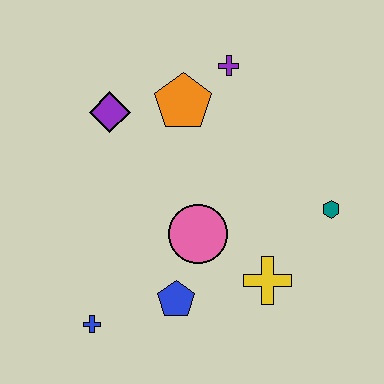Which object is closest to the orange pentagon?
The purple cross is closest to the orange pentagon.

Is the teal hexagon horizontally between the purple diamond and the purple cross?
No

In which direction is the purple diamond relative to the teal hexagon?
The purple diamond is to the left of the teal hexagon.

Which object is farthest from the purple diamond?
The teal hexagon is farthest from the purple diamond.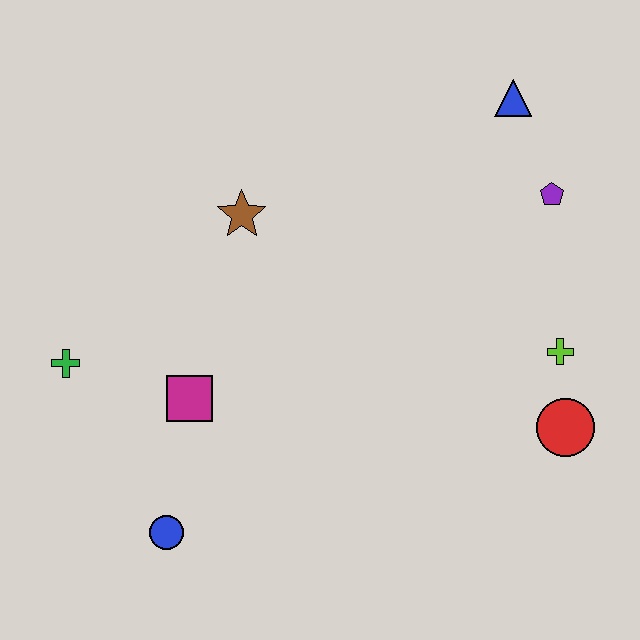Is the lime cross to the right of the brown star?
Yes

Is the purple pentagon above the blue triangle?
No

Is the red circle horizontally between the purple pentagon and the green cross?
No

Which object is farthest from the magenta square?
The blue triangle is farthest from the magenta square.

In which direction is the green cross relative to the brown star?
The green cross is to the left of the brown star.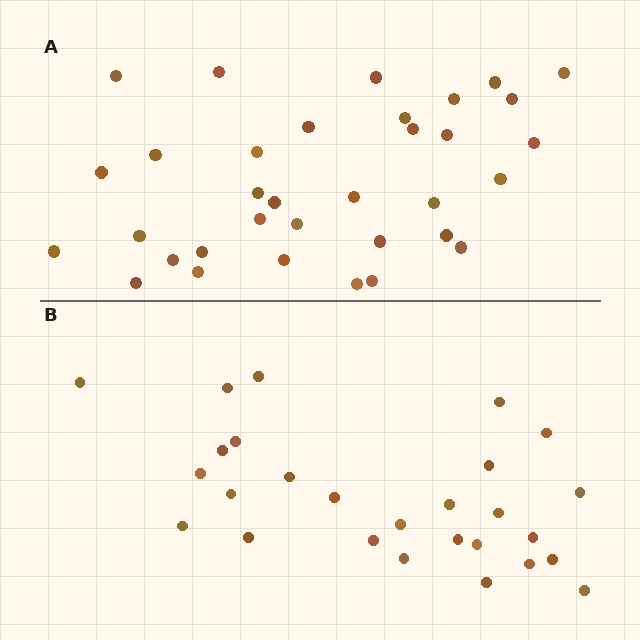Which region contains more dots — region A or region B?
Region A (the top region) has more dots.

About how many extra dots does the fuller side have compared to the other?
Region A has roughly 8 or so more dots than region B.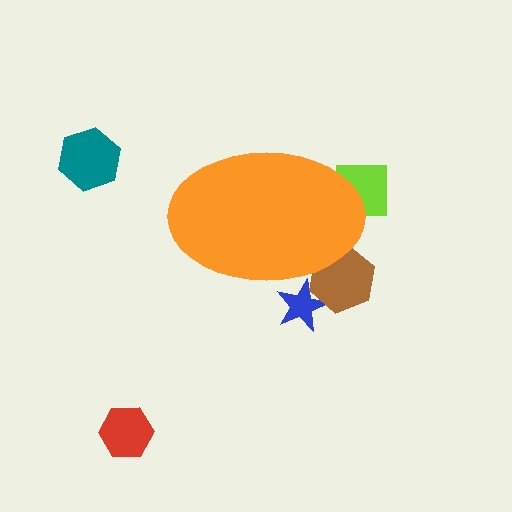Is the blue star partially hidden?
Yes, the blue star is partially hidden behind the orange ellipse.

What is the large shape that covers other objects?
An orange ellipse.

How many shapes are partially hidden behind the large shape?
3 shapes are partially hidden.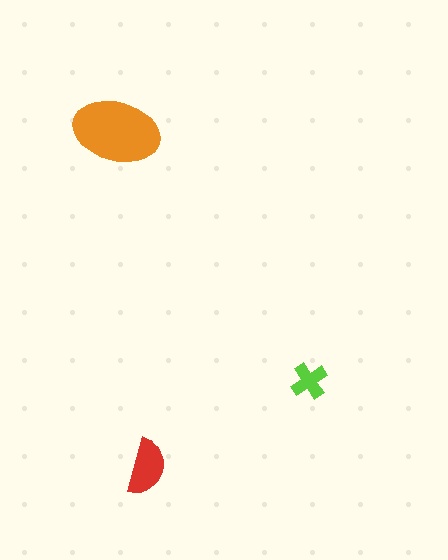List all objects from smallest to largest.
The lime cross, the red semicircle, the orange ellipse.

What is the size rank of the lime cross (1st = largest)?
3rd.